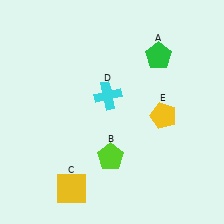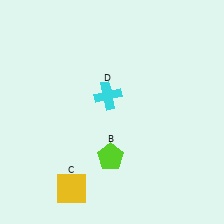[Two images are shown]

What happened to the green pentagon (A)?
The green pentagon (A) was removed in Image 2. It was in the top-right area of Image 1.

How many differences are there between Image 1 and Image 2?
There are 2 differences between the two images.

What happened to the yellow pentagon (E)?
The yellow pentagon (E) was removed in Image 2. It was in the bottom-right area of Image 1.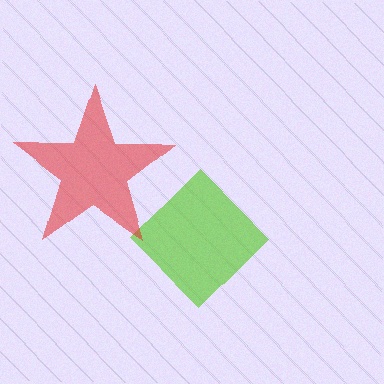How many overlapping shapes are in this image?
There are 2 overlapping shapes in the image.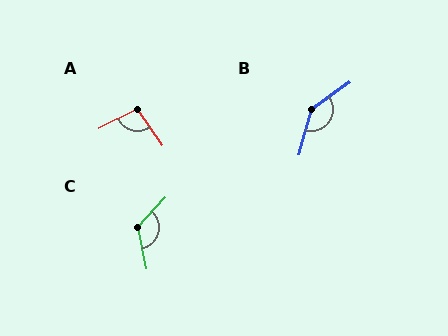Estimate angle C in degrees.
Approximately 126 degrees.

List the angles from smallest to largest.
A (98°), C (126°), B (141°).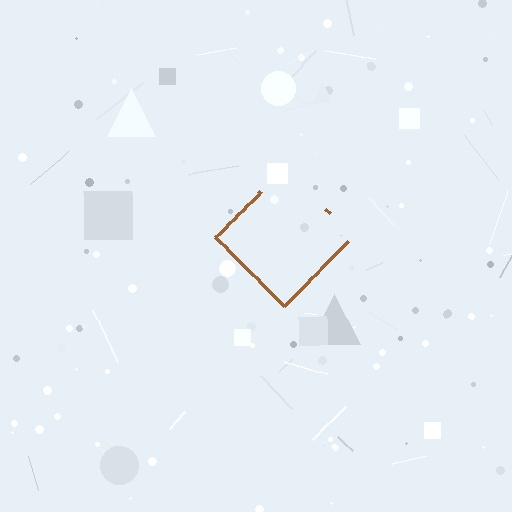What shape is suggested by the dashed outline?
The dashed outline suggests a diamond.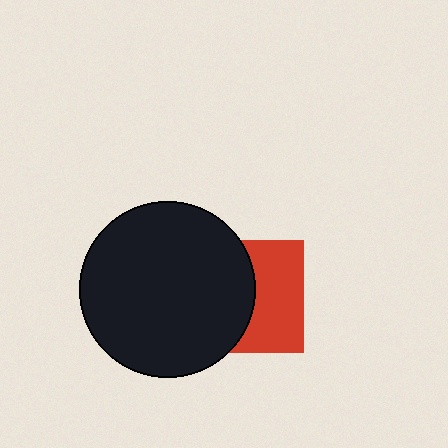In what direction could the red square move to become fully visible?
The red square could move right. That would shift it out from behind the black circle entirely.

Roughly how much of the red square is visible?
About half of it is visible (roughly 49%).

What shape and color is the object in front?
The object in front is a black circle.